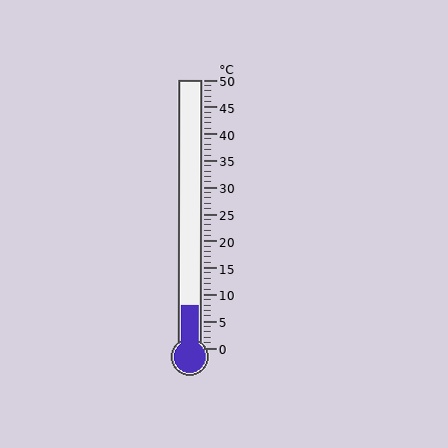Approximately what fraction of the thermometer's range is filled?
The thermometer is filled to approximately 15% of its range.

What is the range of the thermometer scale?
The thermometer scale ranges from 0°C to 50°C.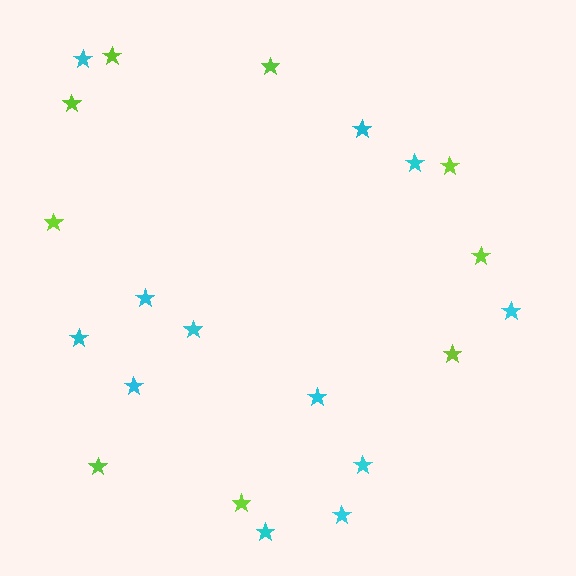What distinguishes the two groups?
There are 2 groups: one group of cyan stars (12) and one group of lime stars (9).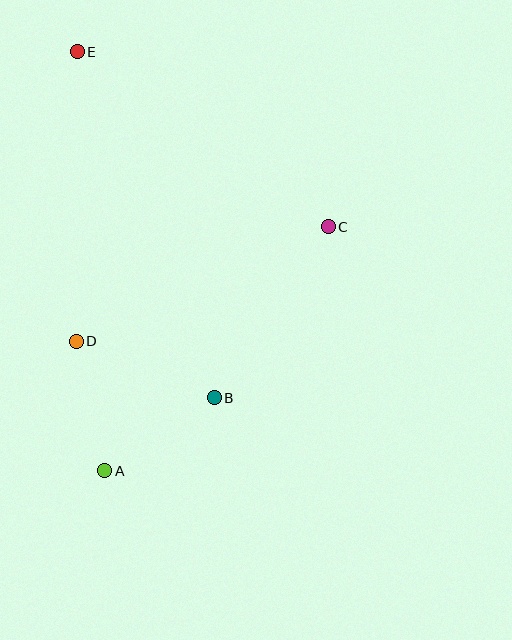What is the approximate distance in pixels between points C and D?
The distance between C and D is approximately 276 pixels.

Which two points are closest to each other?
Points A and B are closest to each other.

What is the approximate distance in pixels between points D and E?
The distance between D and E is approximately 290 pixels.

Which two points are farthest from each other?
Points A and E are farthest from each other.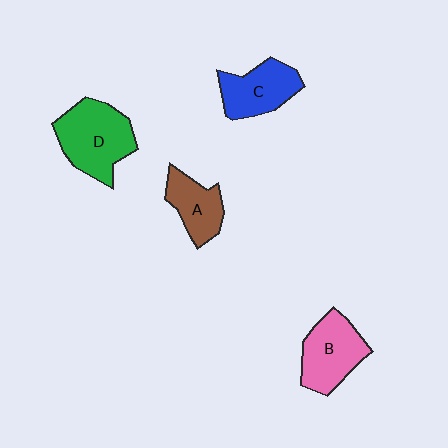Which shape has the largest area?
Shape D (green).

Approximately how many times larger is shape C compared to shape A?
Approximately 1.2 times.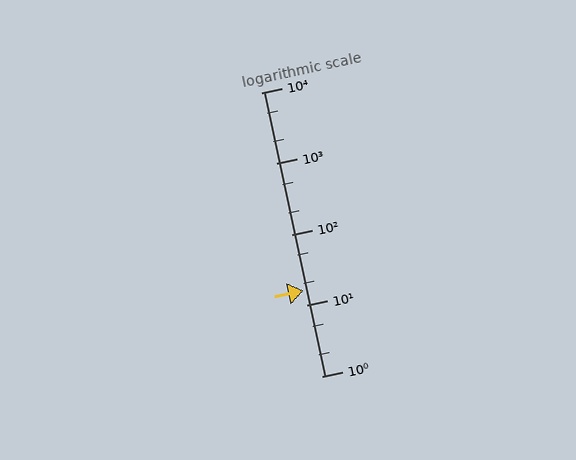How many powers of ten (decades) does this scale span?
The scale spans 4 decades, from 1 to 10000.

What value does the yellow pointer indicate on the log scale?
The pointer indicates approximately 16.